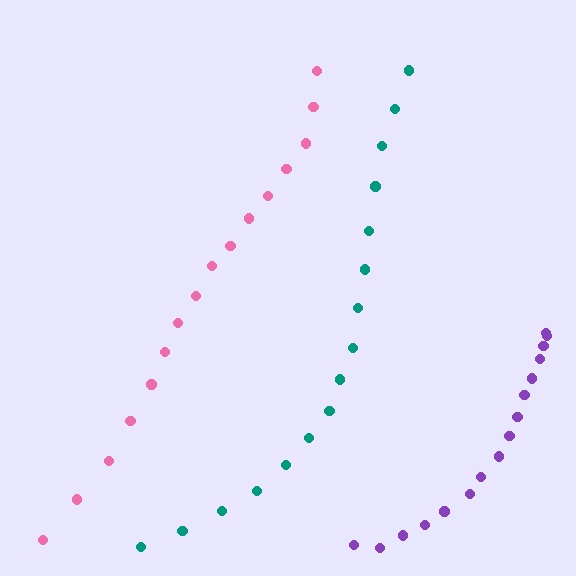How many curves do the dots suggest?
There are 3 distinct paths.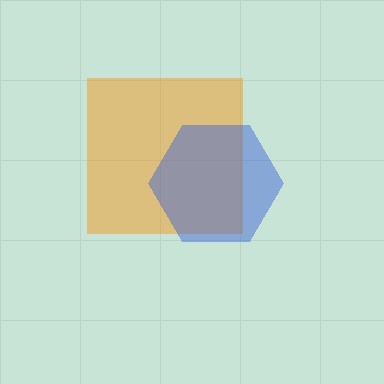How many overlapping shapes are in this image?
There are 2 overlapping shapes in the image.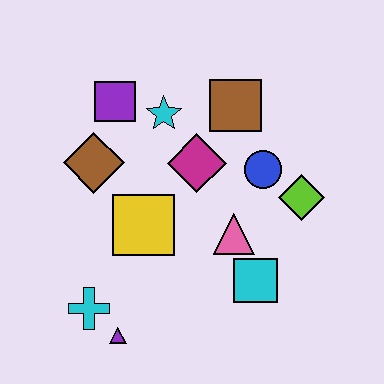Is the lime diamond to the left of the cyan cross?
No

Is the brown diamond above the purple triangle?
Yes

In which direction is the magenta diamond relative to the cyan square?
The magenta diamond is above the cyan square.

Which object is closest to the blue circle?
The lime diamond is closest to the blue circle.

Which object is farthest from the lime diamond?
The cyan cross is farthest from the lime diamond.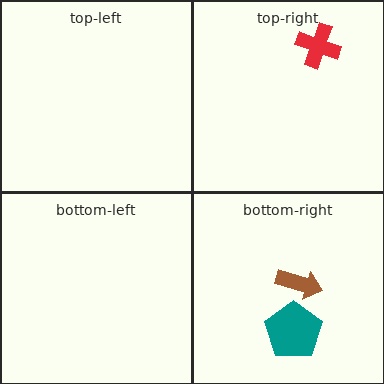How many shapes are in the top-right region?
1.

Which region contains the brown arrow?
The bottom-right region.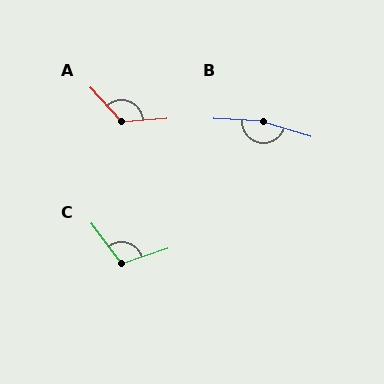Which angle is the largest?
B, at approximately 166 degrees.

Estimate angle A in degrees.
Approximately 128 degrees.